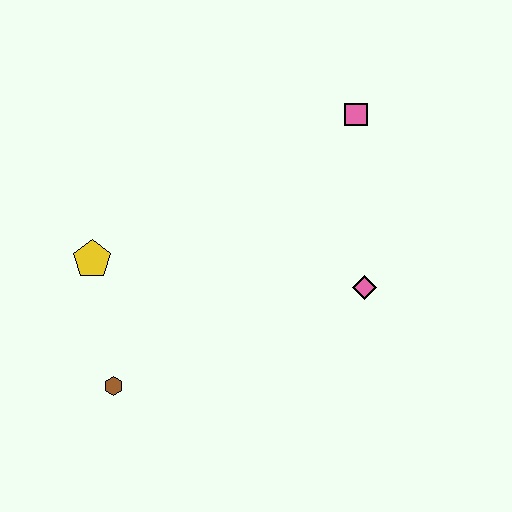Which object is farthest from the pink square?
The brown hexagon is farthest from the pink square.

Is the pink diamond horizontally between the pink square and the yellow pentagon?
No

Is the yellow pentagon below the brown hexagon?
No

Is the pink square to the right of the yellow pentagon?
Yes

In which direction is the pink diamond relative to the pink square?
The pink diamond is below the pink square.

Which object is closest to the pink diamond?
The pink square is closest to the pink diamond.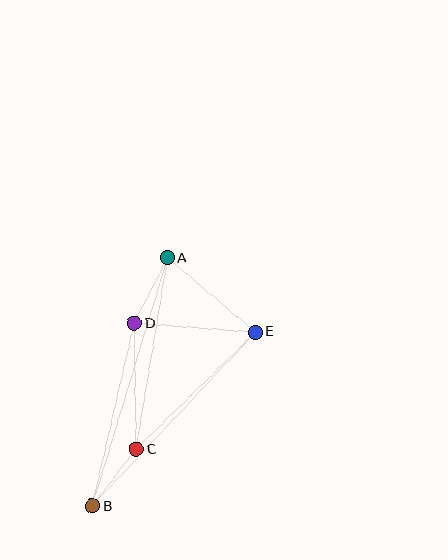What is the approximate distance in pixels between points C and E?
The distance between C and E is approximately 167 pixels.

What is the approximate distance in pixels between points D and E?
The distance between D and E is approximately 122 pixels.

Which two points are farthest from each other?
Points A and B are farthest from each other.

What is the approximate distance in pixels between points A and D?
The distance between A and D is approximately 73 pixels.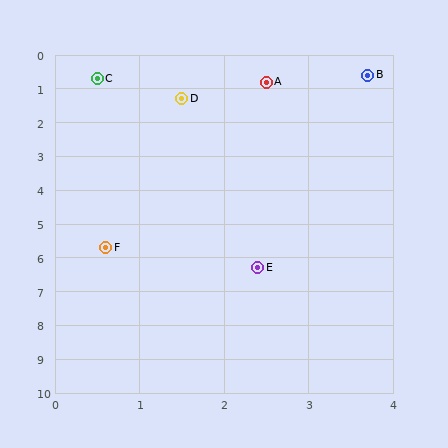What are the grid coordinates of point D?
Point D is at approximately (1.5, 1.3).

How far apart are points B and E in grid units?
Points B and E are about 5.8 grid units apart.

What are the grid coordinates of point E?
Point E is at approximately (2.4, 6.3).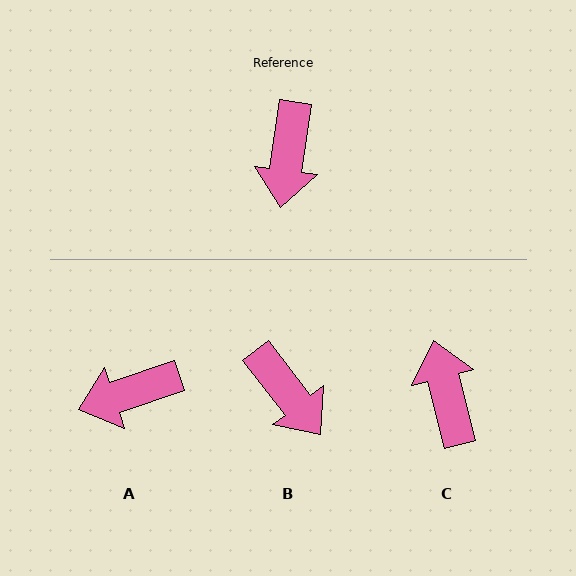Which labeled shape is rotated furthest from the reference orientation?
C, about 158 degrees away.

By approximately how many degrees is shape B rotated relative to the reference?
Approximately 45 degrees counter-clockwise.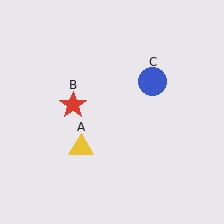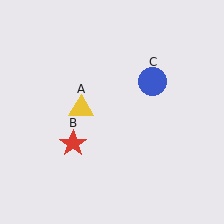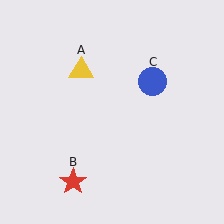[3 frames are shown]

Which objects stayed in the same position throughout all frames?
Blue circle (object C) remained stationary.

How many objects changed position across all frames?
2 objects changed position: yellow triangle (object A), red star (object B).